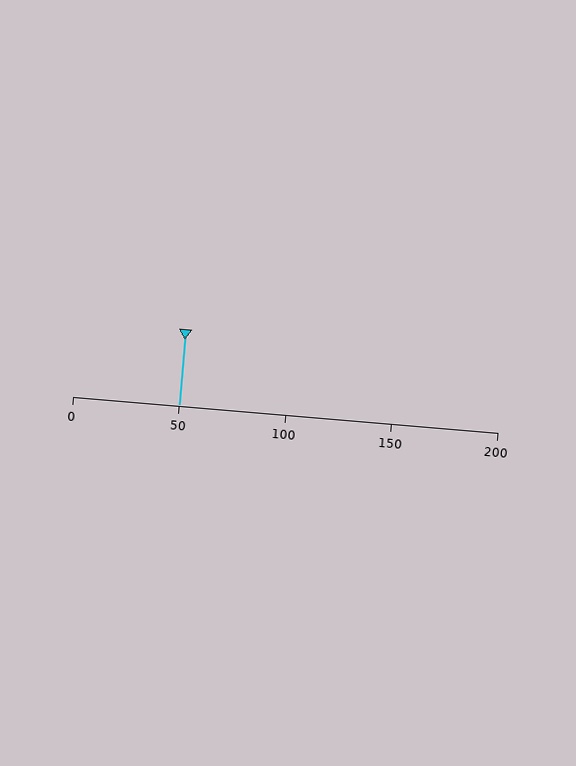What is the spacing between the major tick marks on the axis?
The major ticks are spaced 50 apart.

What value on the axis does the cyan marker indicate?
The marker indicates approximately 50.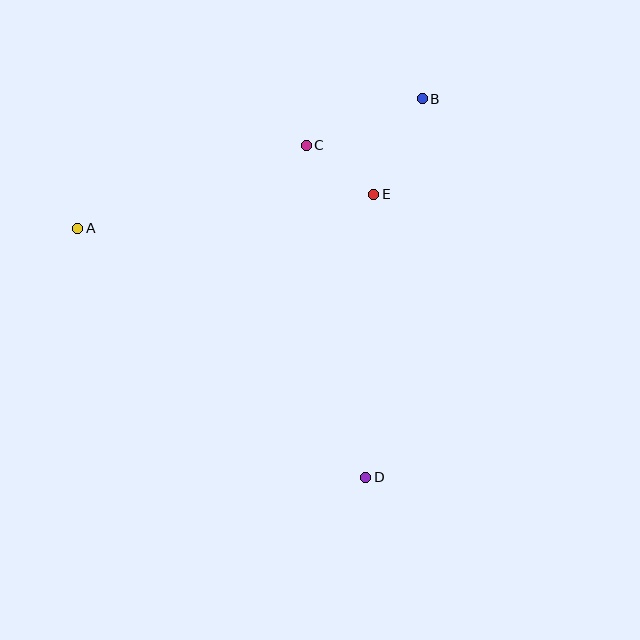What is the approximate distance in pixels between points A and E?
The distance between A and E is approximately 298 pixels.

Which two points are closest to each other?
Points C and E are closest to each other.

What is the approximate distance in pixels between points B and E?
The distance between B and E is approximately 107 pixels.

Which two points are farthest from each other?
Points B and D are farthest from each other.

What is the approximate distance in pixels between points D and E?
The distance between D and E is approximately 283 pixels.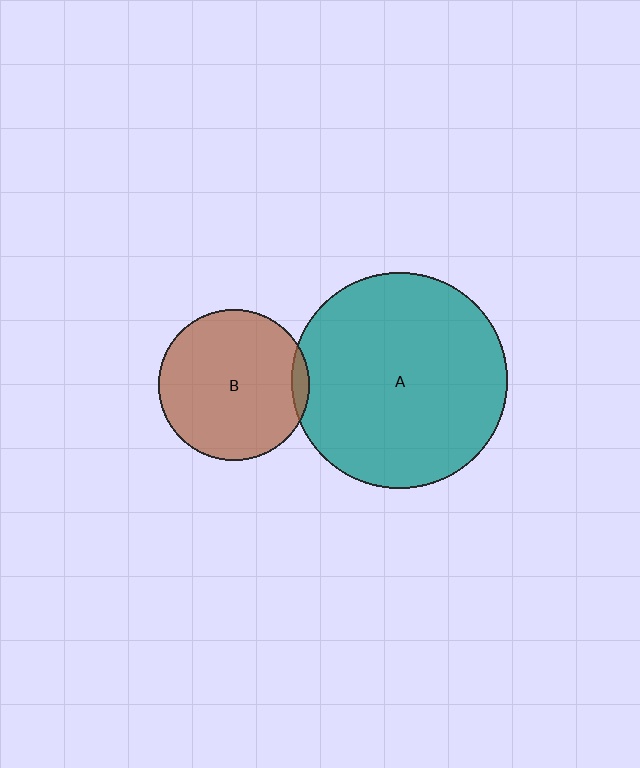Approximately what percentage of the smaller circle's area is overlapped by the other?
Approximately 5%.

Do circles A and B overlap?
Yes.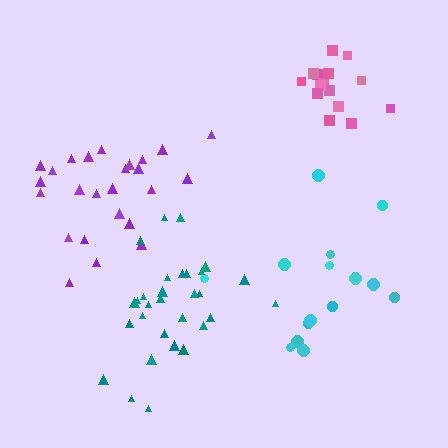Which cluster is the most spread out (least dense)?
Cyan.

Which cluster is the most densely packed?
Pink.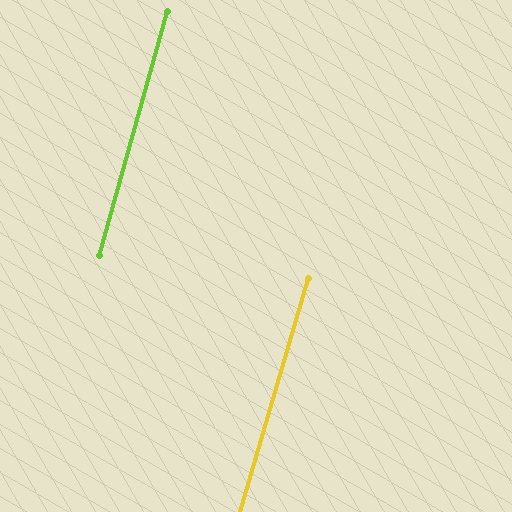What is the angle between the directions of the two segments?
Approximately 1 degree.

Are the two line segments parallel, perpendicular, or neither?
Parallel — their directions differ by only 0.7°.